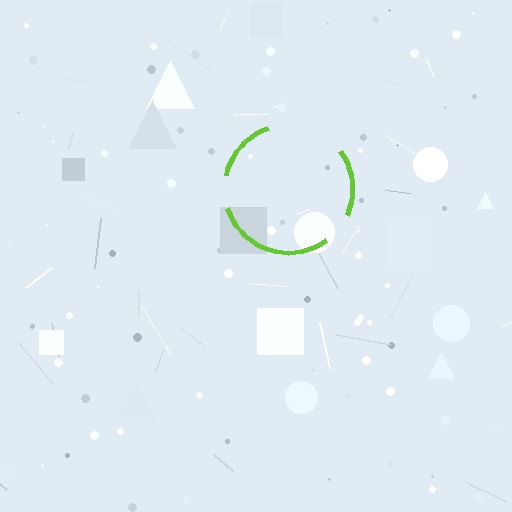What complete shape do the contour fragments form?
The contour fragments form a circle.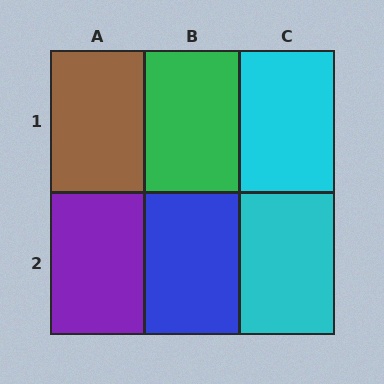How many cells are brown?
1 cell is brown.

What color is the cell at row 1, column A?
Brown.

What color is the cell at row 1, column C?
Cyan.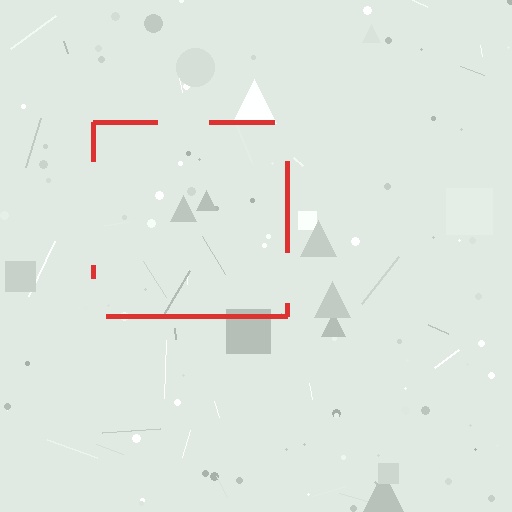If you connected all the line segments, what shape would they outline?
They would outline a square.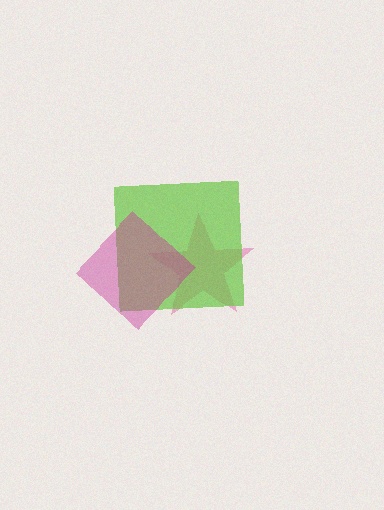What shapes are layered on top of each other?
The layered shapes are: a pink star, a lime square, a magenta diamond.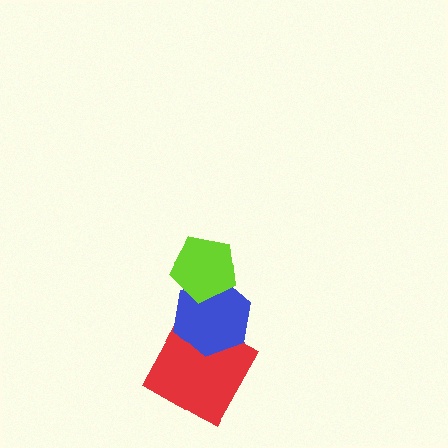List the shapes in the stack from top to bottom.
From top to bottom: the lime pentagon, the blue hexagon, the red square.